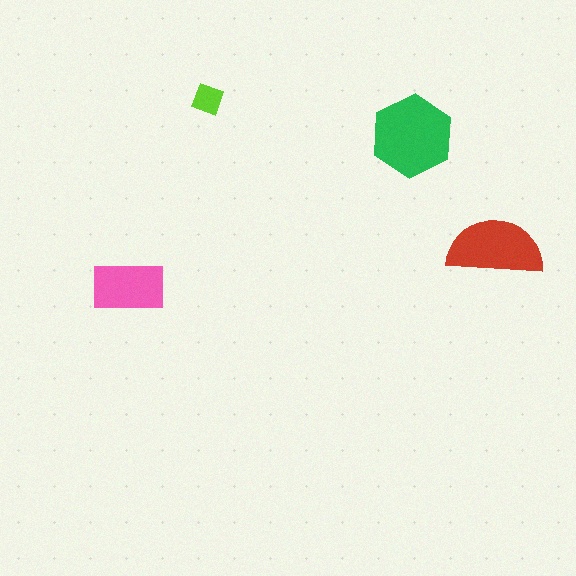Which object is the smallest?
The lime diamond.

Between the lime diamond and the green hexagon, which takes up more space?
The green hexagon.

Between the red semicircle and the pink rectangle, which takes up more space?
The red semicircle.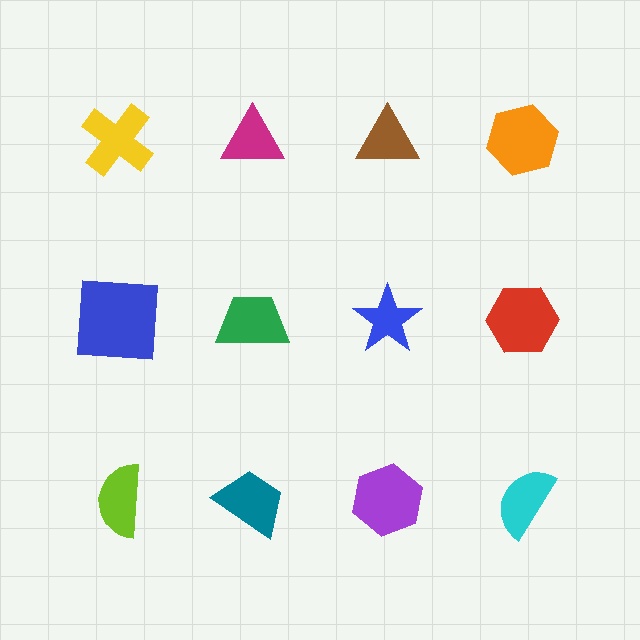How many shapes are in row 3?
4 shapes.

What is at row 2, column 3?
A blue star.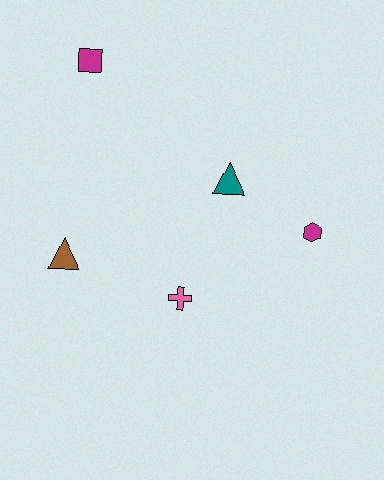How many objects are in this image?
There are 5 objects.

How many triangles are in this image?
There are 2 triangles.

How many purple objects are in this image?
There are no purple objects.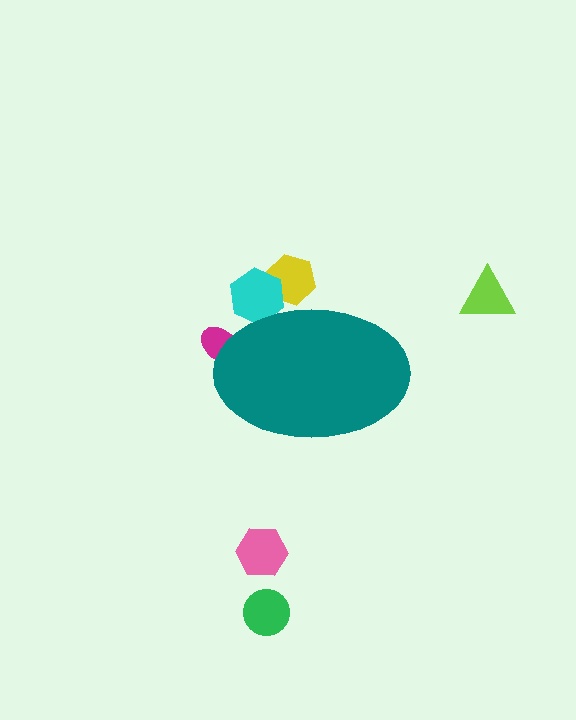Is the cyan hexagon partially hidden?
Yes, the cyan hexagon is partially hidden behind the teal ellipse.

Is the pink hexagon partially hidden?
No, the pink hexagon is fully visible.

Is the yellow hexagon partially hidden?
Yes, the yellow hexagon is partially hidden behind the teal ellipse.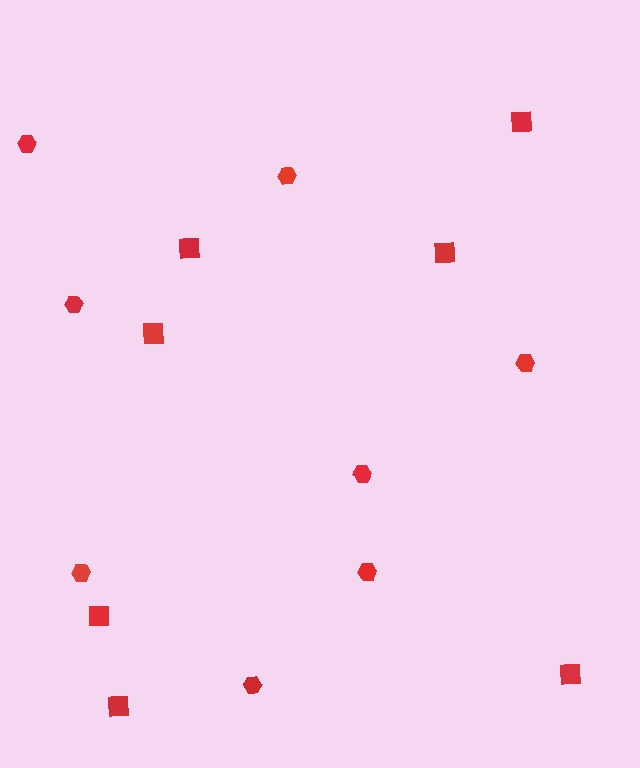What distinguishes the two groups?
There are 2 groups: one group of squares (7) and one group of hexagons (8).